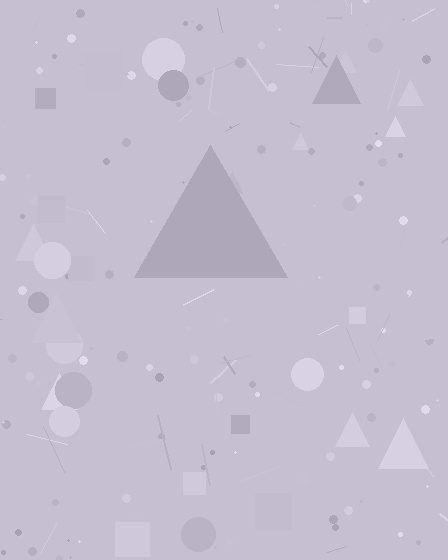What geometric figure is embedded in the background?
A triangle is embedded in the background.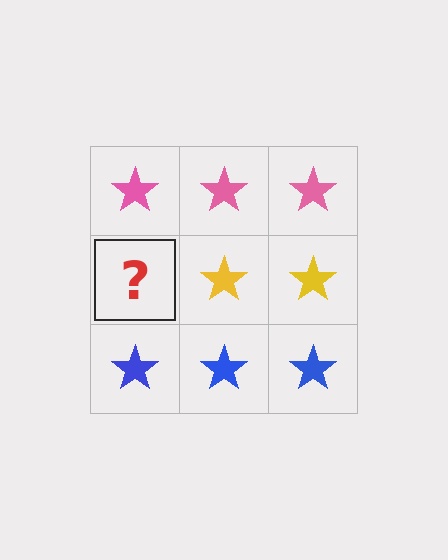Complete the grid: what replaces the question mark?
The question mark should be replaced with a yellow star.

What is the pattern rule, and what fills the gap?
The rule is that each row has a consistent color. The gap should be filled with a yellow star.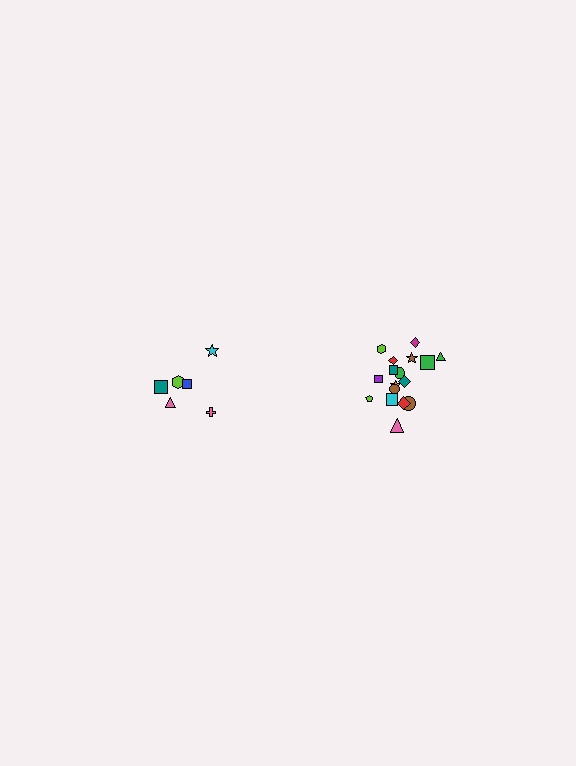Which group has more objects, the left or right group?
The right group.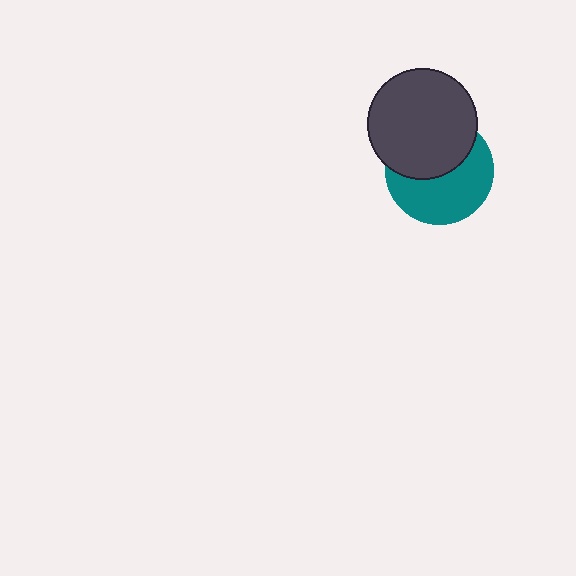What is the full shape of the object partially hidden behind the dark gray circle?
The partially hidden object is a teal circle.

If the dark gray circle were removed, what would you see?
You would see the complete teal circle.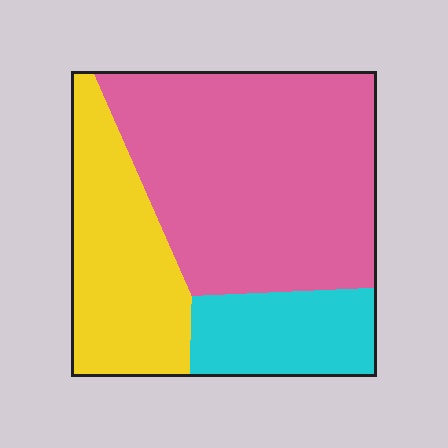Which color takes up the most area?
Pink, at roughly 55%.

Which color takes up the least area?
Cyan, at roughly 15%.